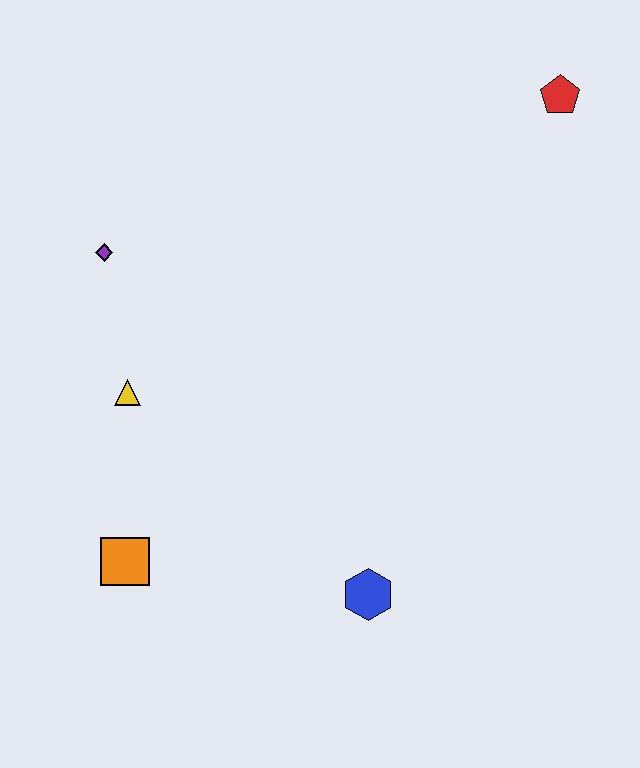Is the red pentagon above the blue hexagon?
Yes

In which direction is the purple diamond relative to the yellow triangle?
The purple diamond is above the yellow triangle.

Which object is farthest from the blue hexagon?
The red pentagon is farthest from the blue hexagon.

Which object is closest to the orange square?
The yellow triangle is closest to the orange square.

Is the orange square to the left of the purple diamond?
No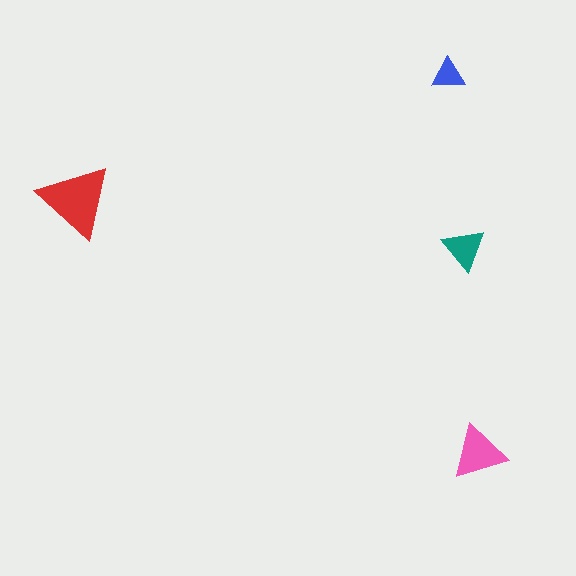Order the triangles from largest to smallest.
the red one, the pink one, the teal one, the blue one.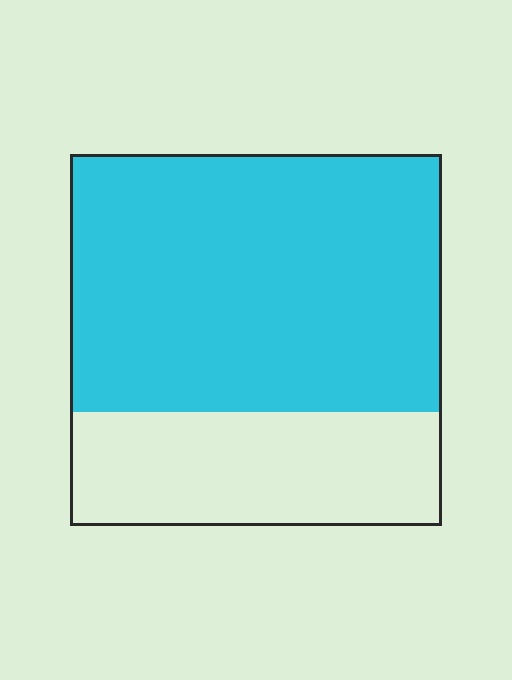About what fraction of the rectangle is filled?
About two thirds (2/3).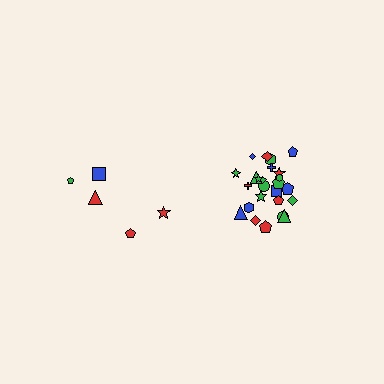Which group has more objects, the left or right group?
The right group.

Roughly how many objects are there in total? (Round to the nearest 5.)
Roughly 30 objects in total.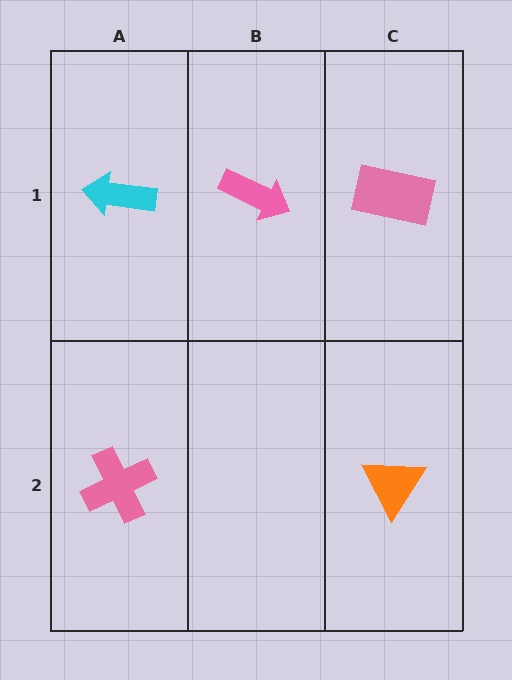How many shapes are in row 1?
3 shapes.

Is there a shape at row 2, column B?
No, that cell is empty.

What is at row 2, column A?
A pink cross.